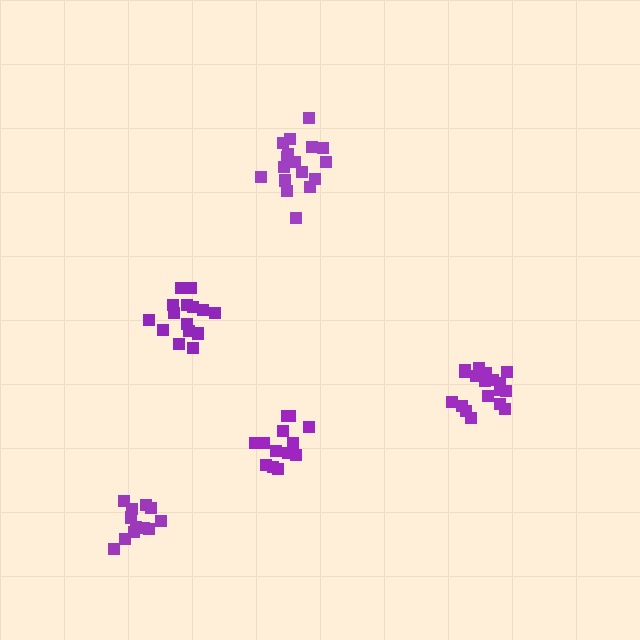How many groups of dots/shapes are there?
There are 5 groups.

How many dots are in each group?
Group 1: 13 dots, Group 2: 17 dots, Group 3: 18 dots, Group 4: 15 dots, Group 5: 13 dots (76 total).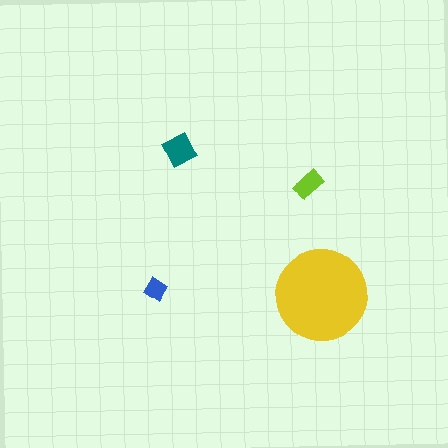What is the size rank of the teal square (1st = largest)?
2nd.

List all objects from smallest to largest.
The blue diamond, the lime rectangle, the teal square, the yellow circle.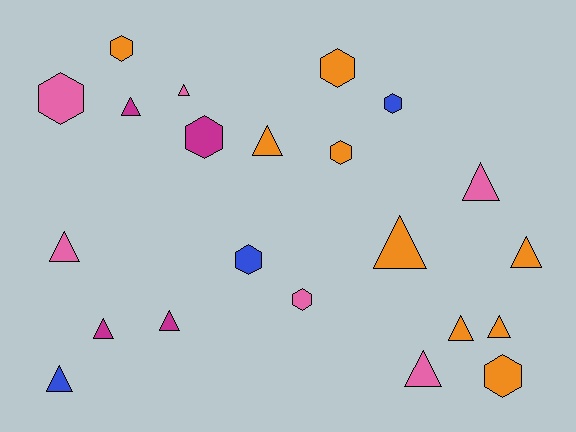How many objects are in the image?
There are 22 objects.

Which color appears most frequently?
Orange, with 9 objects.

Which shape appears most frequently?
Triangle, with 13 objects.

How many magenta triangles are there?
There are 3 magenta triangles.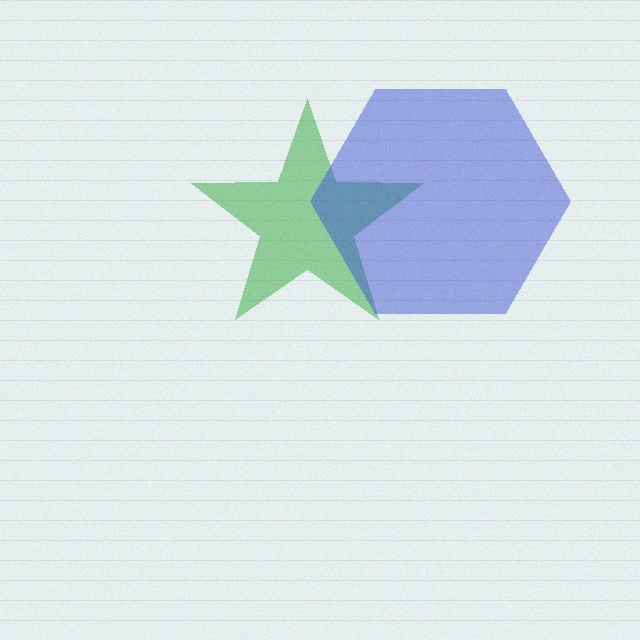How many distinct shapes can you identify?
There are 2 distinct shapes: a green star, a blue hexagon.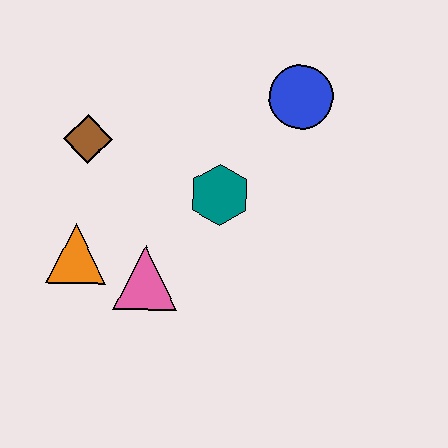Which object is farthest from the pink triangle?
The blue circle is farthest from the pink triangle.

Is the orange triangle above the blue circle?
No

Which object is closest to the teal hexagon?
The pink triangle is closest to the teal hexagon.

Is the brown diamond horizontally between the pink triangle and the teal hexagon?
No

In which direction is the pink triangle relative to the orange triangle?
The pink triangle is to the right of the orange triangle.